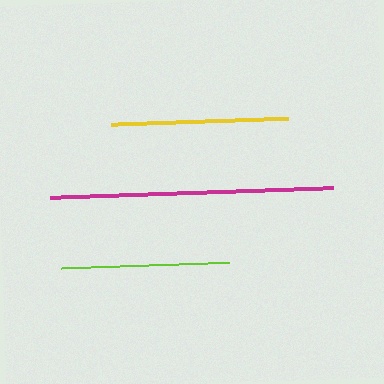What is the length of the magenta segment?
The magenta segment is approximately 283 pixels long.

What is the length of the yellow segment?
The yellow segment is approximately 177 pixels long.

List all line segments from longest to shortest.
From longest to shortest: magenta, yellow, lime.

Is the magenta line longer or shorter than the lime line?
The magenta line is longer than the lime line.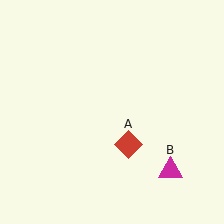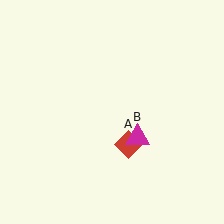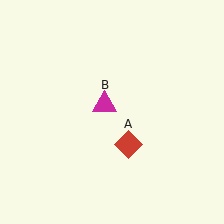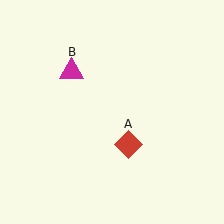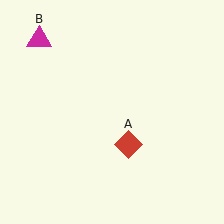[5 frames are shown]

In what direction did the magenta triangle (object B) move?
The magenta triangle (object B) moved up and to the left.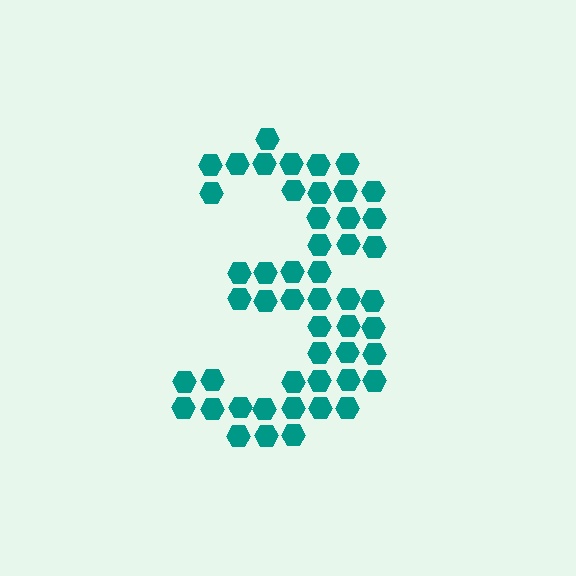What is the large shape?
The large shape is the digit 3.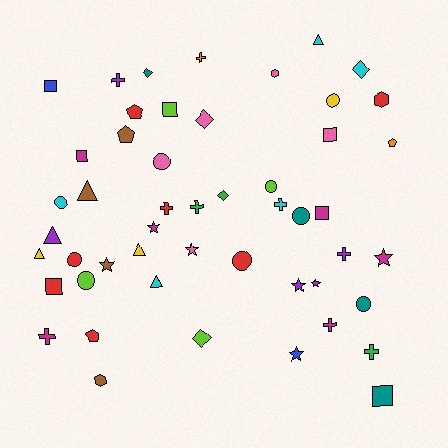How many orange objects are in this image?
There are 2 orange objects.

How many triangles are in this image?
There are 6 triangles.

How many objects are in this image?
There are 50 objects.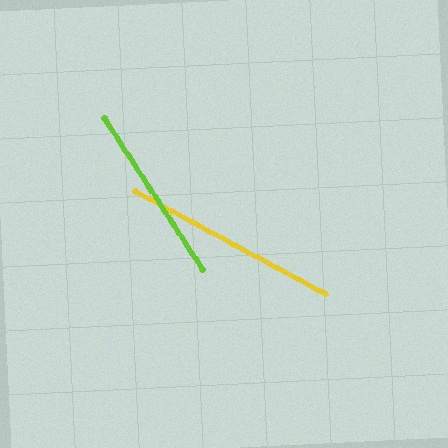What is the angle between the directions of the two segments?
Approximately 29 degrees.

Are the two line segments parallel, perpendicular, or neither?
Neither parallel nor perpendicular — they differ by about 29°.